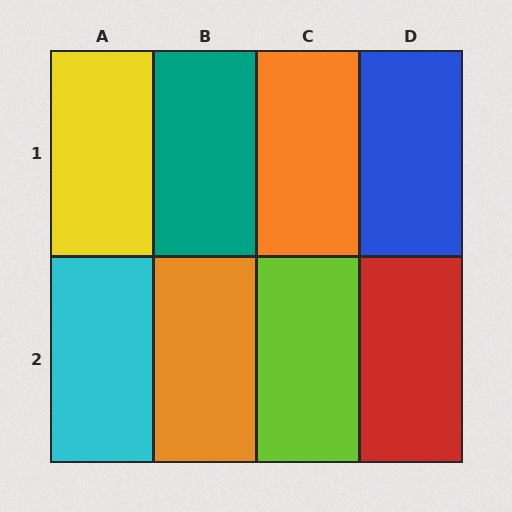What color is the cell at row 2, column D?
Red.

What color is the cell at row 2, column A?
Cyan.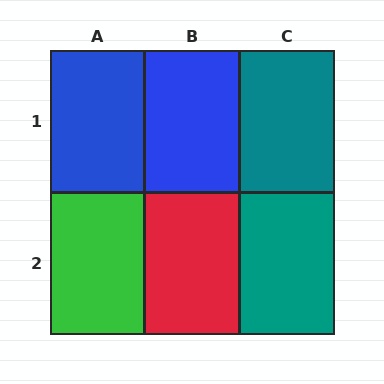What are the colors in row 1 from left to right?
Blue, blue, teal.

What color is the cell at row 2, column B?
Red.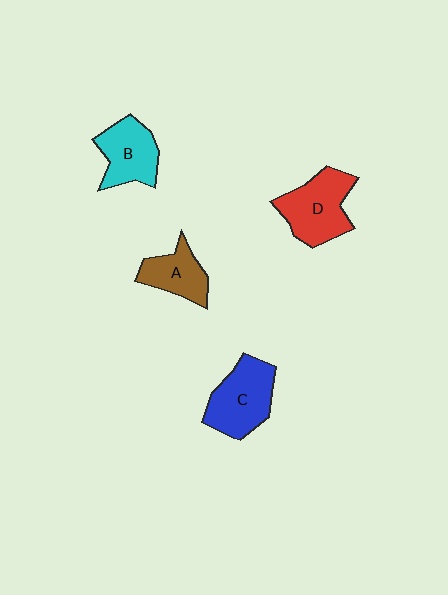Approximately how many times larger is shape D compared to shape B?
Approximately 1.2 times.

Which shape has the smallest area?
Shape A (brown).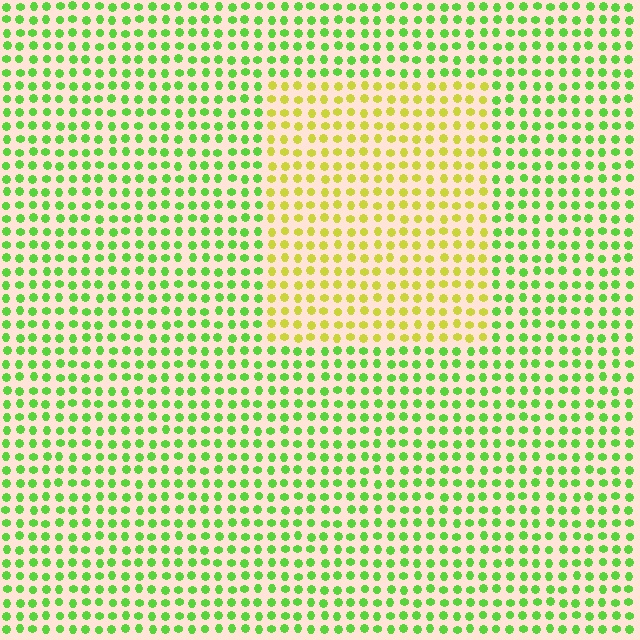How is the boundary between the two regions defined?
The boundary is defined purely by a slight shift in hue (about 45 degrees). Spacing, size, and orientation are identical on both sides.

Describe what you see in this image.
The image is filled with small lime elements in a uniform arrangement. A rectangle-shaped region is visible where the elements are tinted to a slightly different hue, forming a subtle color boundary.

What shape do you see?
I see a rectangle.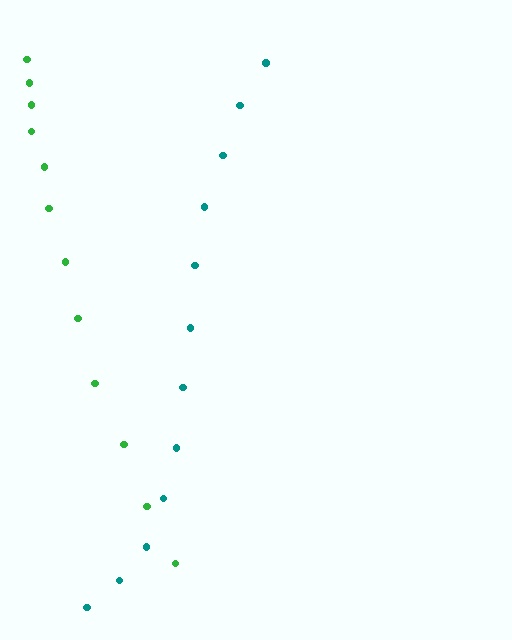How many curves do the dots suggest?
There are 2 distinct paths.